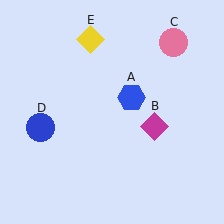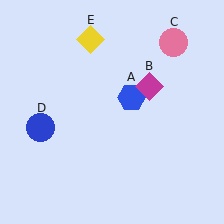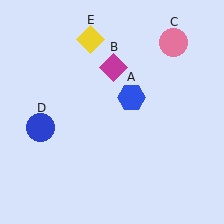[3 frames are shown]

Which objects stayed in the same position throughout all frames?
Blue hexagon (object A) and pink circle (object C) and blue circle (object D) and yellow diamond (object E) remained stationary.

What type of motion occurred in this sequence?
The magenta diamond (object B) rotated counterclockwise around the center of the scene.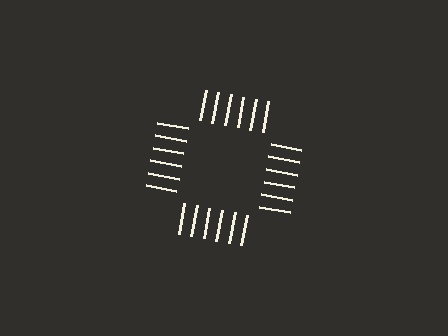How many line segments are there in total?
24 — 6 along each of the 4 edges.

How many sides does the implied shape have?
4 sides — the line-ends trace a square.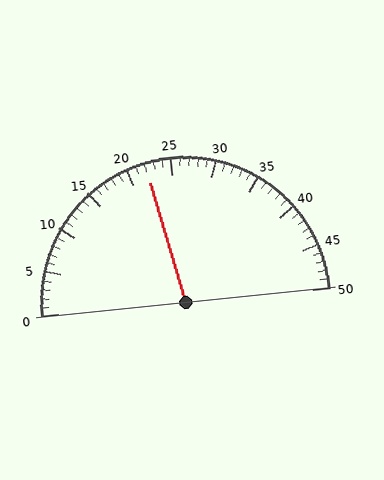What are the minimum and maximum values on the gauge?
The gauge ranges from 0 to 50.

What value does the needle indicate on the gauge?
The needle indicates approximately 22.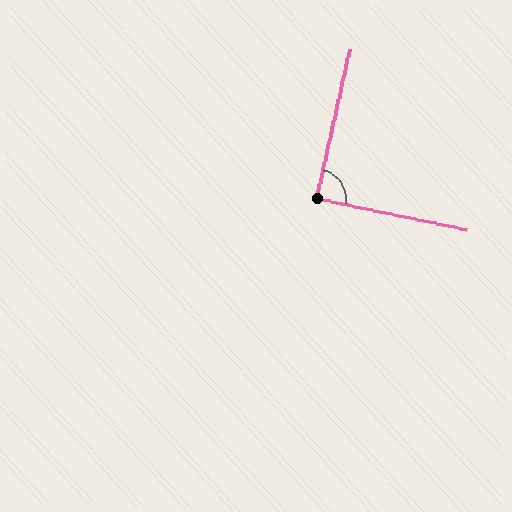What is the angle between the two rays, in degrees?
Approximately 89 degrees.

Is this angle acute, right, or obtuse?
It is approximately a right angle.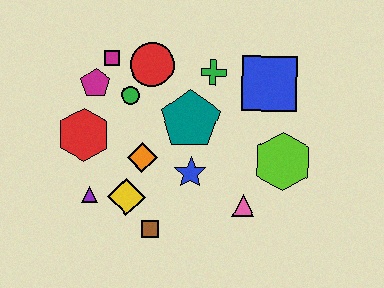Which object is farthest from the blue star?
The magenta square is farthest from the blue star.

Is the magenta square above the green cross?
Yes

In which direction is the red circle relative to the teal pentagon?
The red circle is above the teal pentagon.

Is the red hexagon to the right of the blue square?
No